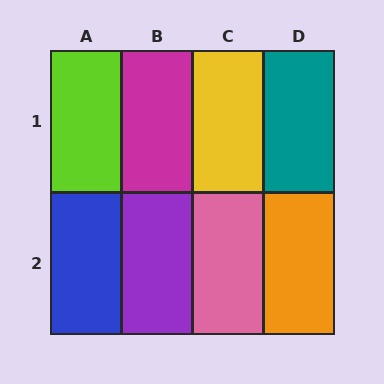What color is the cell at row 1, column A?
Lime.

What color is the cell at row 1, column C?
Yellow.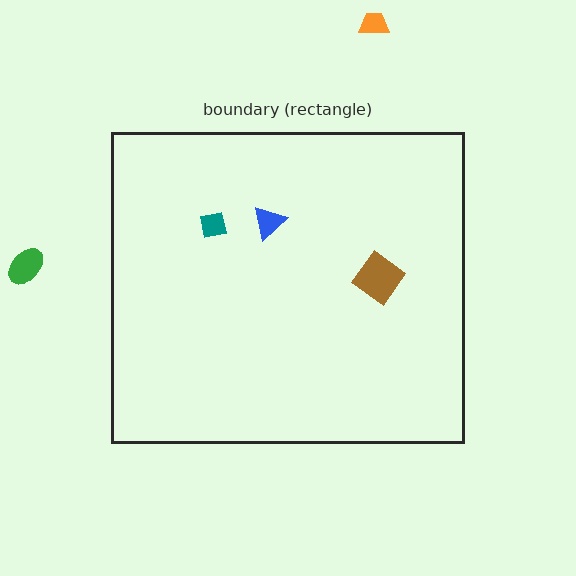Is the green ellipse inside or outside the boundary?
Outside.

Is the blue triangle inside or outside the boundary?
Inside.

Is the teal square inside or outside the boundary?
Inside.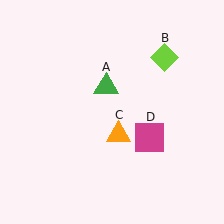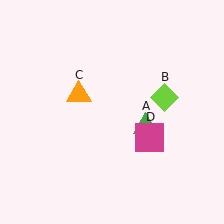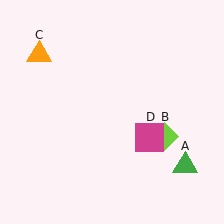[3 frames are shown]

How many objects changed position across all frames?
3 objects changed position: green triangle (object A), lime diamond (object B), orange triangle (object C).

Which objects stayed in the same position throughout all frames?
Magenta square (object D) remained stationary.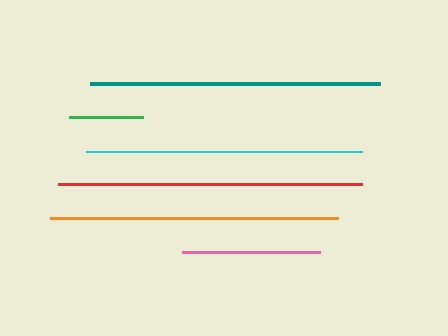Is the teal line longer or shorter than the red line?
The red line is longer than the teal line.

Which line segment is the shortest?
The green line is the shortest at approximately 74 pixels.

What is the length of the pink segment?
The pink segment is approximately 138 pixels long.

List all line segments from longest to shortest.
From longest to shortest: red, teal, orange, cyan, pink, green.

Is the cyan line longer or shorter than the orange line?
The orange line is longer than the cyan line.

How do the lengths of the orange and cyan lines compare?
The orange and cyan lines are approximately the same length.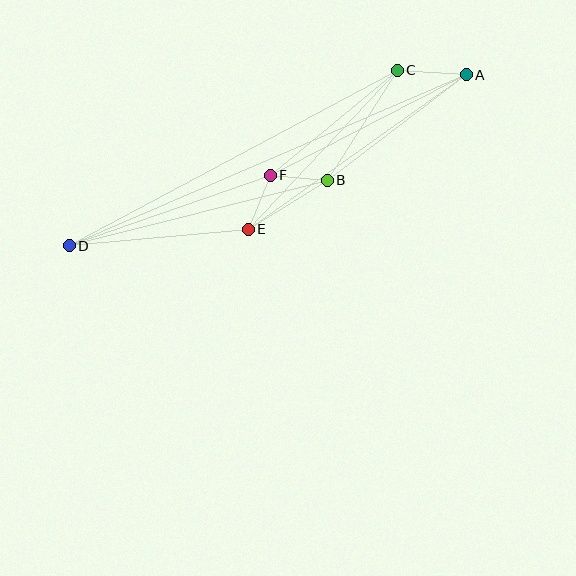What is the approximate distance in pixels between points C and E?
The distance between C and E is approximately 218 pixels.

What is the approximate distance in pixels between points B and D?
The distance between B and D is approximately 266 pixels.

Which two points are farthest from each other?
Points A and D are farthest from each other.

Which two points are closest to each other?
Points B and F are closest to each other.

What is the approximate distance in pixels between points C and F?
The distance between C and F is approximately 165 pixels.